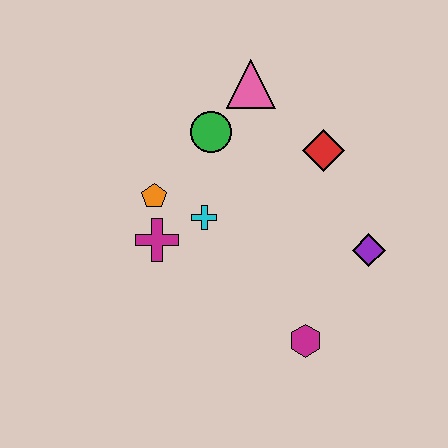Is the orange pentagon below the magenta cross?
No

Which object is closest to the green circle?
The pink triangle is closest to the green circle.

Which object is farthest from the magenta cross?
The purple diamond is farthest from the magenta cross.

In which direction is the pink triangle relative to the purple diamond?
The pink triangle is above the purple diamond.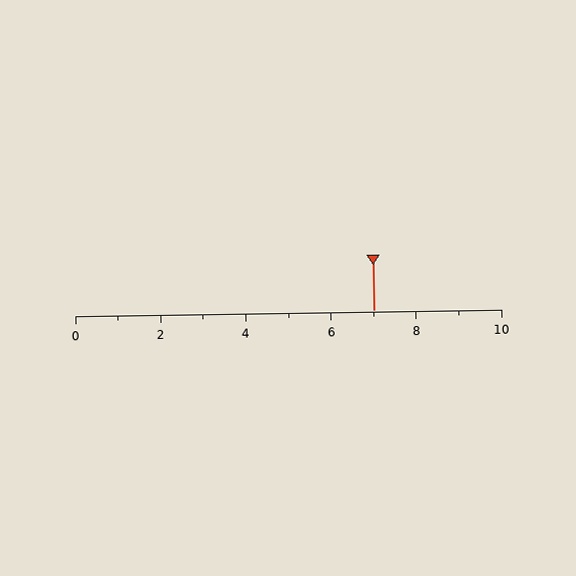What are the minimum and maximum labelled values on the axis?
The axis runs from 0 to 10.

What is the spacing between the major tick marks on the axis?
The major ticks are spaced 2 apart.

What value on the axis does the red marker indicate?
The marker indicates approximately 7.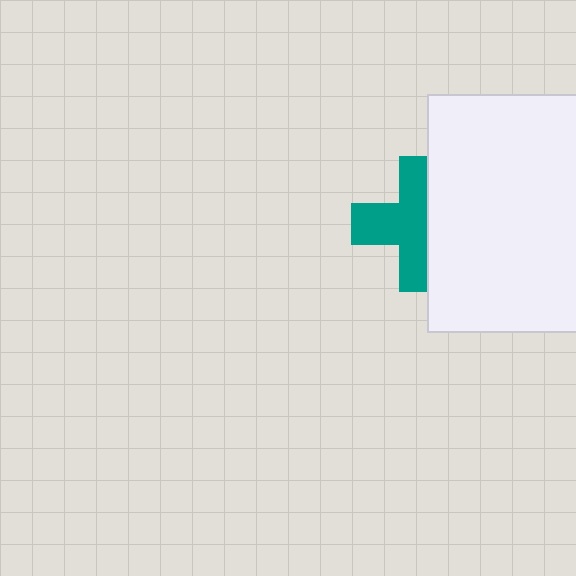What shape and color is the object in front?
The object in front is a white rectangle.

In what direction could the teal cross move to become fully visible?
The teal cross could move left. That would shift it out from behind the white rectangle entirely.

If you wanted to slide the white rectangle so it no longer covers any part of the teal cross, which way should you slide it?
Slide it right — that is the most direct way to separate the two shapes.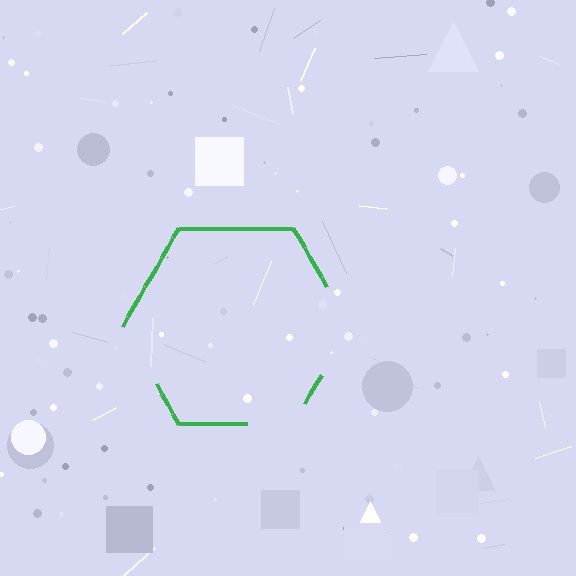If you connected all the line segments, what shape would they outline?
They would outline a hexagon.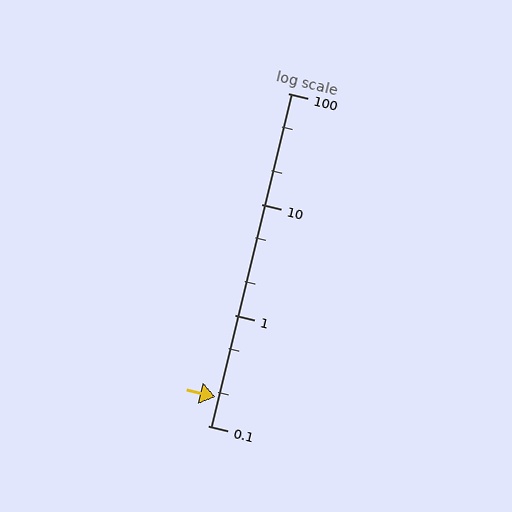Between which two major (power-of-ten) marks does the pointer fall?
The pointer is between 0.1 and 1.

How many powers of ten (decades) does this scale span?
The scale spans 3 decades, from 0.1 to 100.